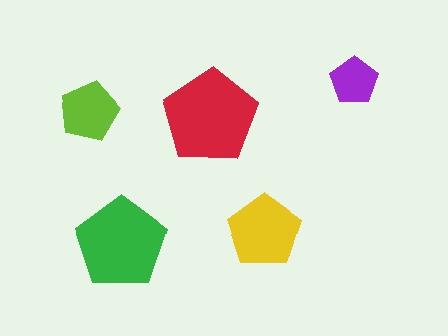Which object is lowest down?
The green pentagon is bottommost.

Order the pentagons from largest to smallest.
the red one, the green one, the yellow one, the lime one, the purple one.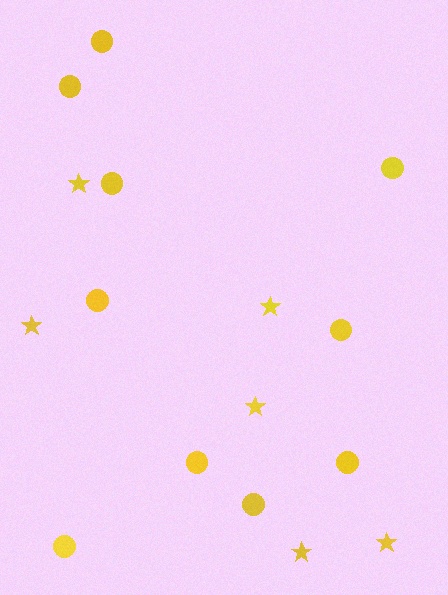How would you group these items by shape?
There are 2 groups: one group of circles (10) and one group of stars (6).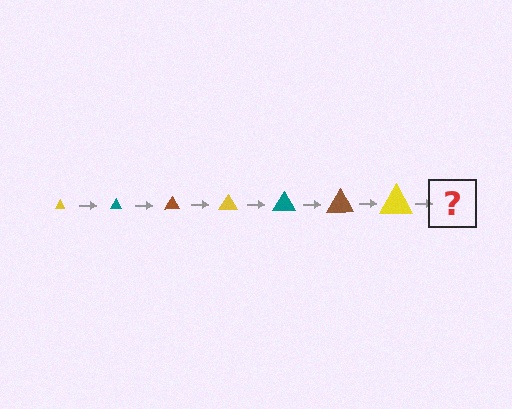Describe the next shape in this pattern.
It should be a teal triangle, larger than the previous one.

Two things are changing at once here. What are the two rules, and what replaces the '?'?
The two rules are that the triangle grows larger each step and the color cycles through yellow, teal, and brown. The '?' should be a teal triangle, larger than the previous one.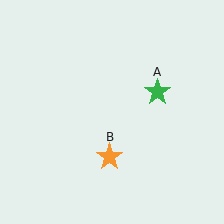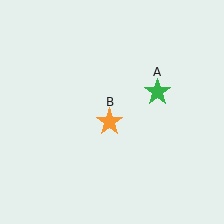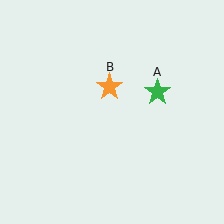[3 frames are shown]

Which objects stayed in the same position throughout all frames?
Green star (object A) remained stationary.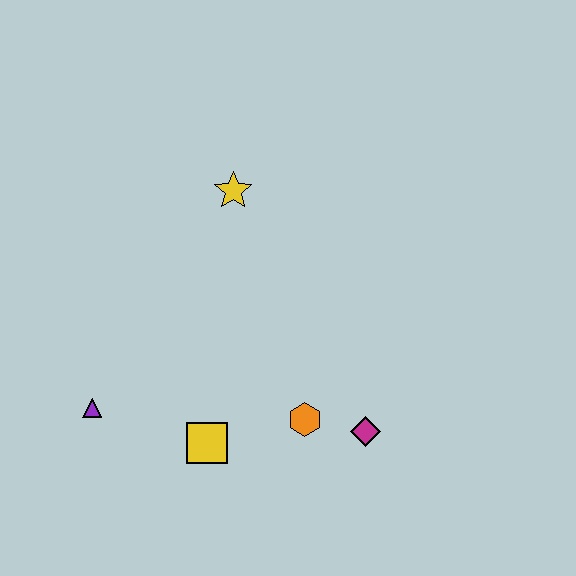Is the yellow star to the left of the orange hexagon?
Yes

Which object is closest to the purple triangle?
The yellow square is closest to the purple triangle.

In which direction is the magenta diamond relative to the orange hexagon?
The magenta diamond is to the right of the orange hexagon.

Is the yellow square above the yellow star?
No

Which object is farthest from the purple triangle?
The magenta diamond is farthest from the purple triangle.